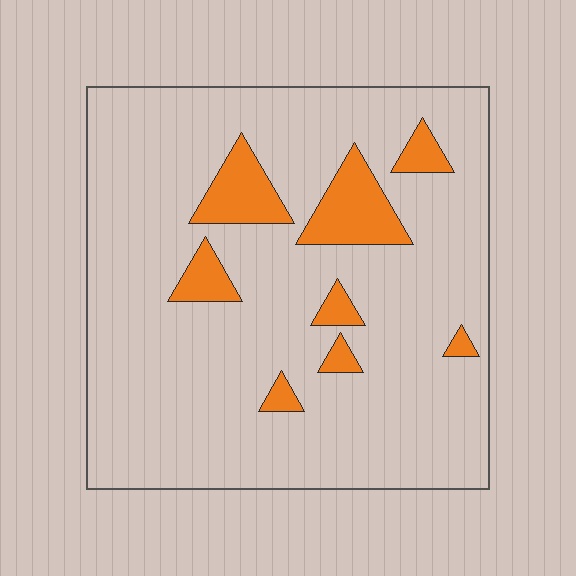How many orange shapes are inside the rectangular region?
8.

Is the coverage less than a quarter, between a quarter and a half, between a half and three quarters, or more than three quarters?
Less than a quarter.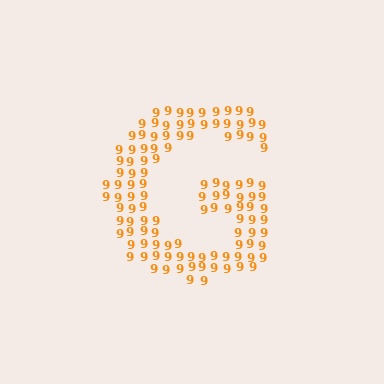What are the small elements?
The small elements are digit 9's.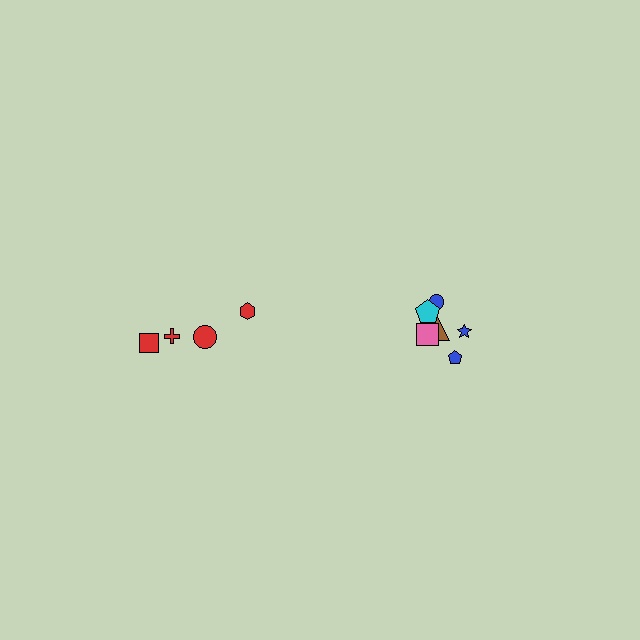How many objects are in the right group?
There are 6 objects.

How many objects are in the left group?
There are 4 objects.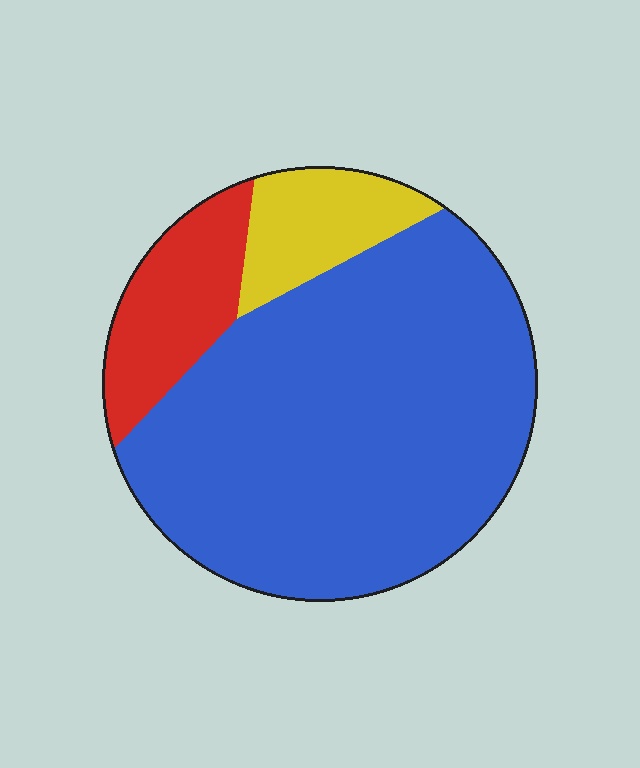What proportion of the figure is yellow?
Yellow covers about 10% of the figure.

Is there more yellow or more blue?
Blue.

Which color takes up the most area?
Blue, at roughly 75%.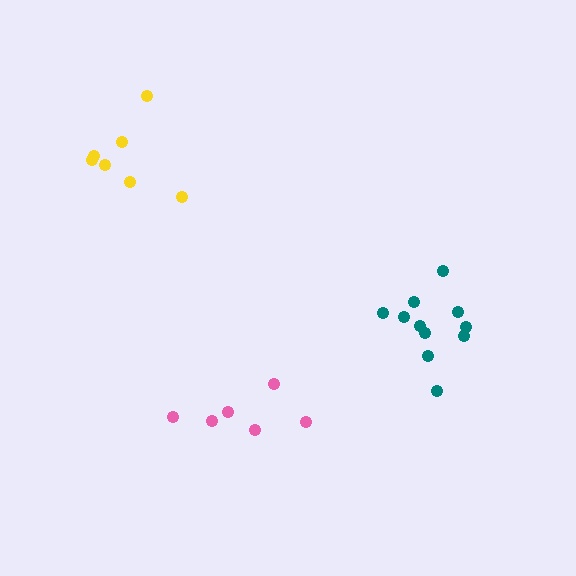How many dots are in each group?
Group 1: 11 dots, Group 2: 7 dots, Group 3: 6 dots (24 total).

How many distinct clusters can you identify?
There are 3 distinct clusters.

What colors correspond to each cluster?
The clusters are colored: teal, yellow, pink.